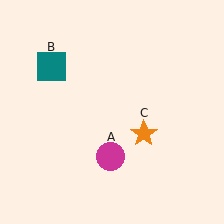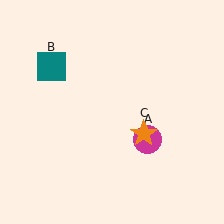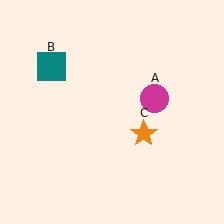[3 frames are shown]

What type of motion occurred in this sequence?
The magenta circle (object A) rotated counterclockwise around the center of the scene.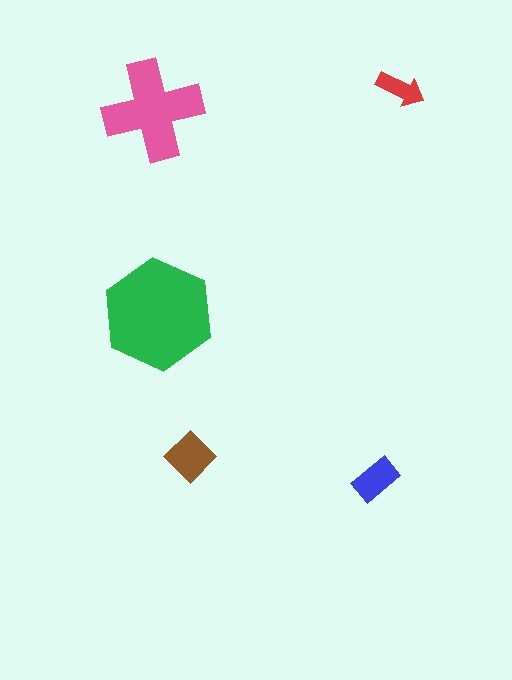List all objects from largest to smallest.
The green hexagon, the pink cross, the brown diamond, the blue rectangle, the red arrow.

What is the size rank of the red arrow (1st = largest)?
5th.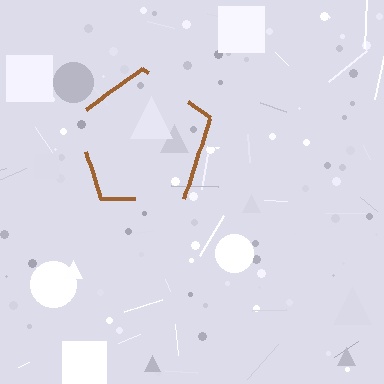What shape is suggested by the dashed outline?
The dashed outline suggests a pentagon.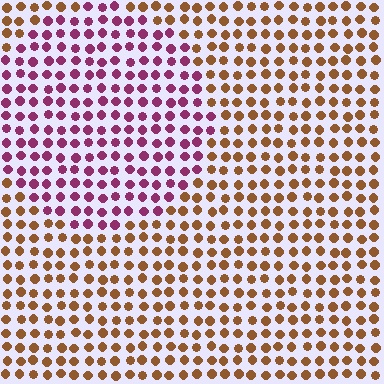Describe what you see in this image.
The image is filled with small brown elements in a uniform arrangement. A circle-shaped region is visible where the elements are tinted to a slightly different hue, forming a subtle color boundary.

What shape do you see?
I see a circle.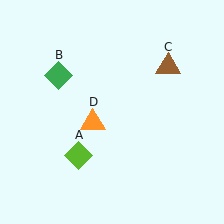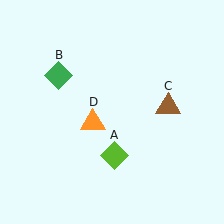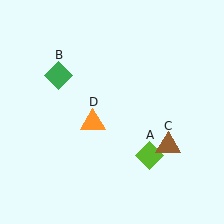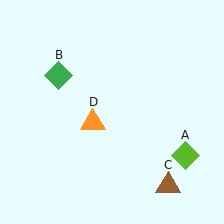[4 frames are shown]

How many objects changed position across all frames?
2 objects changed position: lime diamond (object A), brown triangle (object C).